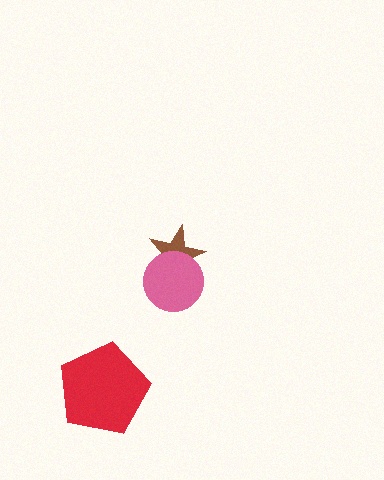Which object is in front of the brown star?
The pink circle is in front of the brown star.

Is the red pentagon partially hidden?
No, no other shape covers it.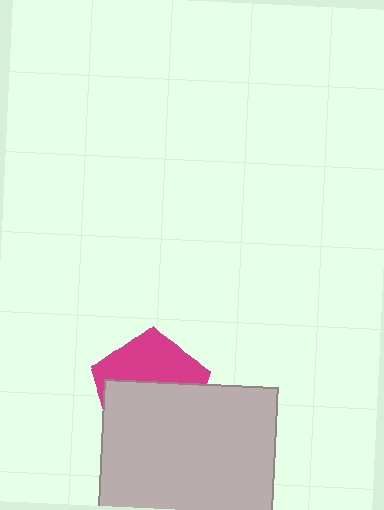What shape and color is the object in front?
The object in front is a light gray square.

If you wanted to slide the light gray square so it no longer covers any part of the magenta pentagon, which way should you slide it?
Slide it down — that is the most direct way to separate the two shapes.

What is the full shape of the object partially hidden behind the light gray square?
The partially hidden object is a magenta pentagon.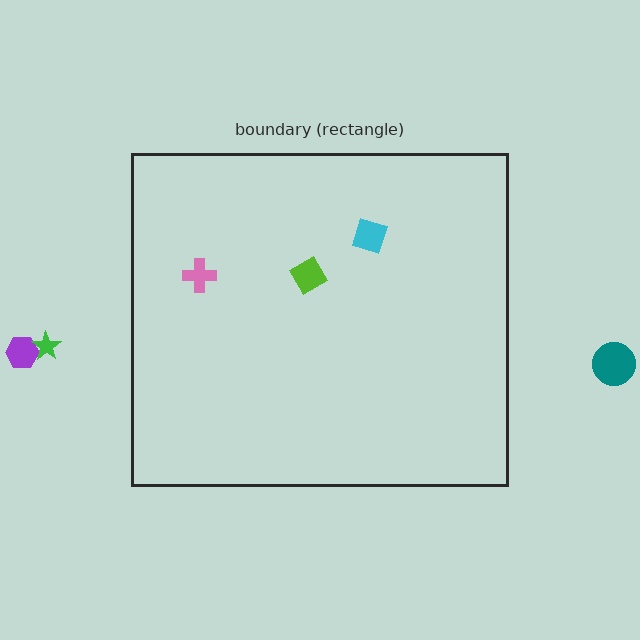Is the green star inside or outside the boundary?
Outside.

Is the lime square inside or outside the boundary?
Inside.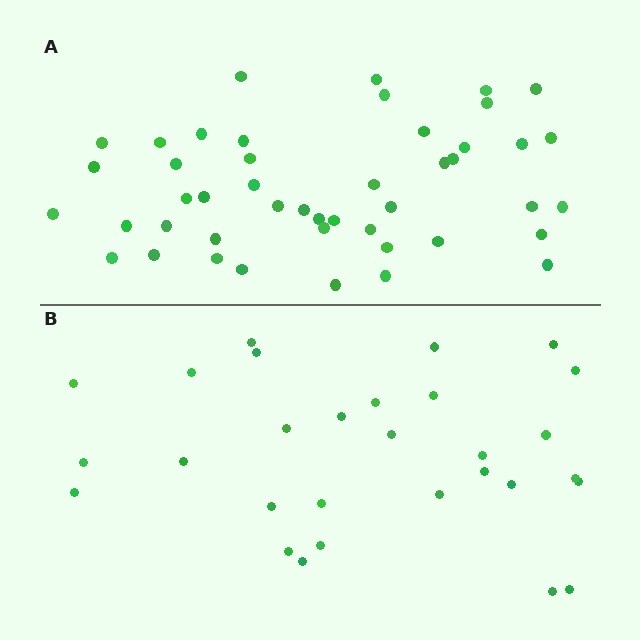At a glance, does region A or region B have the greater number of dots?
Region A (the top region) has more dots.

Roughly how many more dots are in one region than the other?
Region A has approximately 15 more dots than region B.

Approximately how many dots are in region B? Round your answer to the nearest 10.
About 30 dots. (The exact count is 29, which rounds to 30.)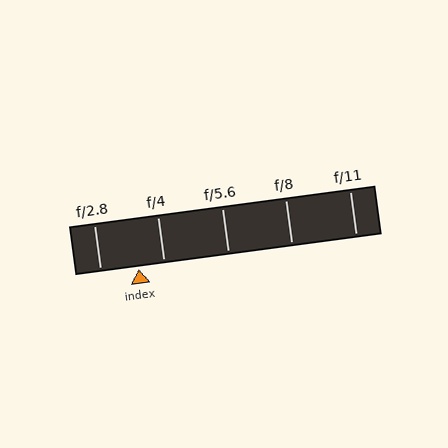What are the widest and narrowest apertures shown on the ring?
The widest aperture shown is f/2.8 and the narrowest is f/11.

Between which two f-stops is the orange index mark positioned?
The index mark is between f/2.8 and f/4.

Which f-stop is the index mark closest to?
The index mark is closest to f/4.